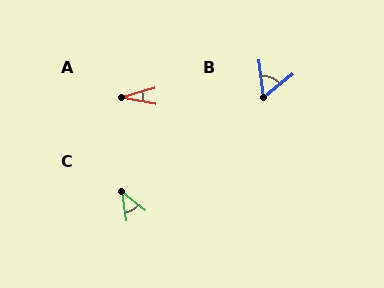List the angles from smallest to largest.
A (25°), C (42°), B (58°).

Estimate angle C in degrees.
Approximately 42 degrees.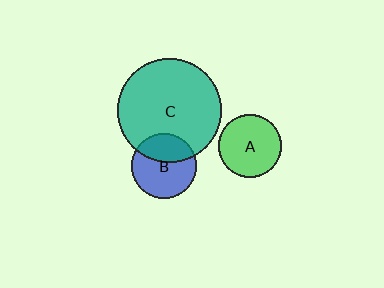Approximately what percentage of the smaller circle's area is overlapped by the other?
Approximately 35%.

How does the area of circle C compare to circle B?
Approximately 2.6 times.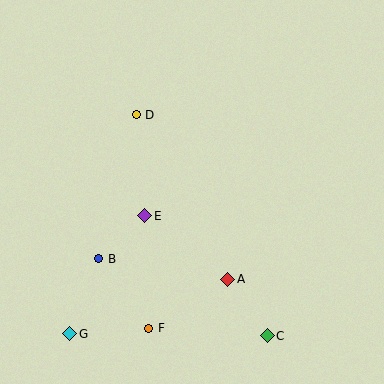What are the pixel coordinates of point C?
Point C is at (267, 336).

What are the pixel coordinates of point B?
Point B is at (99, 259).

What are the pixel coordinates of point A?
Point A is at (228, 279).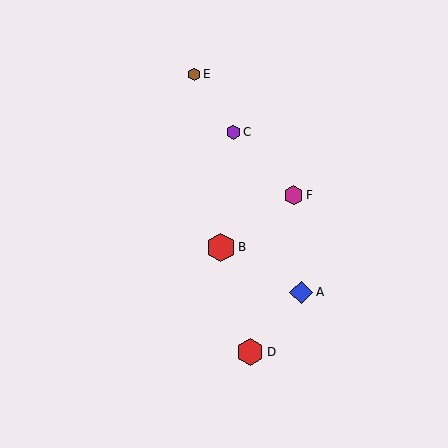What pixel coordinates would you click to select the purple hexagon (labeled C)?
Click at (233, 132) to select the purple hexagon C.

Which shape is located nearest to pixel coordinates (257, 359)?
The red hexagon (labeled D) at (250, 352) is nearest to that location.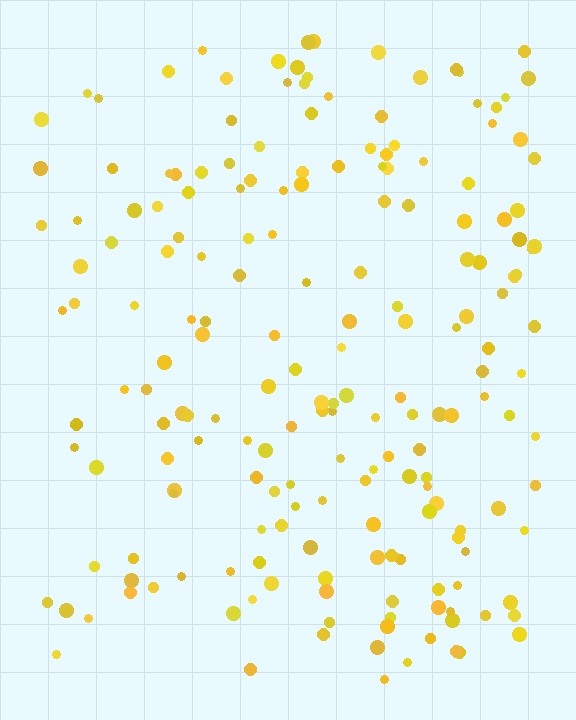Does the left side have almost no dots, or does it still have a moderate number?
Still a moderate number, just noticeably fewer than the right.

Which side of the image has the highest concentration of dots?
The right.